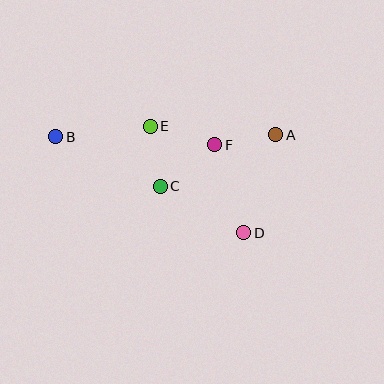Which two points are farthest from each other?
Points A and B are farthest from each other.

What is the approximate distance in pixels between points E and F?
The distance between E and F is approximately 67 pixels.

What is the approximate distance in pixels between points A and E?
The distance between A and E is approximately 125 pixels.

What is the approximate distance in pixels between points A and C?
The distance between A and C is approximately 126 pixels.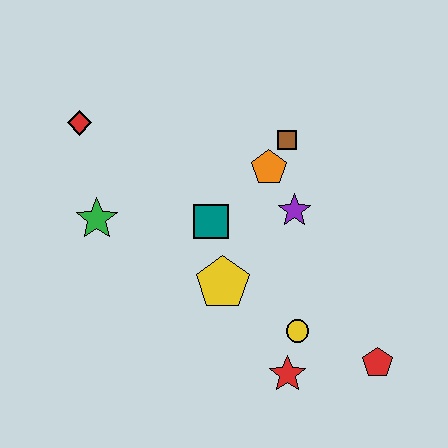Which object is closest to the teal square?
The yellow pentagon is closest to the teal square.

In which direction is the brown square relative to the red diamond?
The brown square is to the right of the red diamond.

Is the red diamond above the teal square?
Yes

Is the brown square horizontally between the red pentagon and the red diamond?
Yes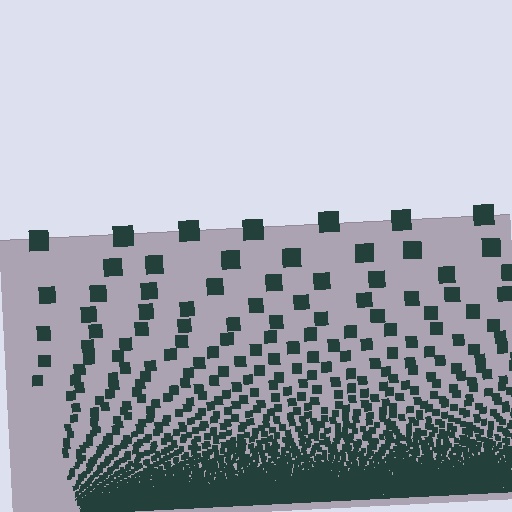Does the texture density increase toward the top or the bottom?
Density increases toward the bottom.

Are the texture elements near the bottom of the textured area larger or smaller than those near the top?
Smaller. The gradient is inverted — elements near the bottom are smaller and denser.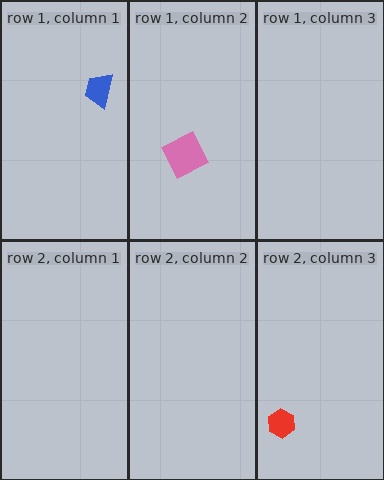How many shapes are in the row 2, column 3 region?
1.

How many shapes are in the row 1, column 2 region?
1.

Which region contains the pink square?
The row 1, column 2 region.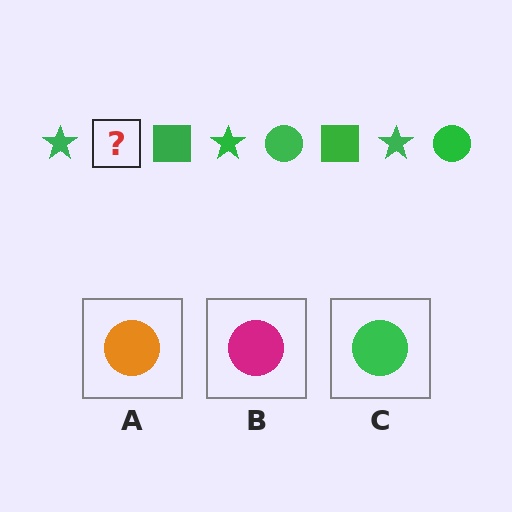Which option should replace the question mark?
Option C.